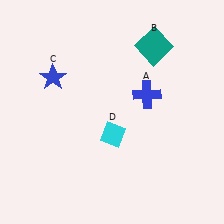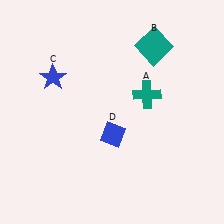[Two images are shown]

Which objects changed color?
A changed from blue to teal. D changed from cyan to blue.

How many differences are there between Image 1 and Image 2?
There are 2 differences between the two images.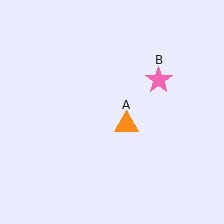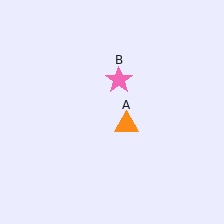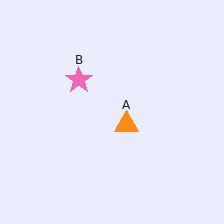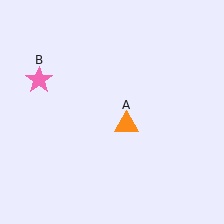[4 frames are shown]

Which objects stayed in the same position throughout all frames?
Orange triangle (object A) remained stationary.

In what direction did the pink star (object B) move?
The pink star (object B) moved left.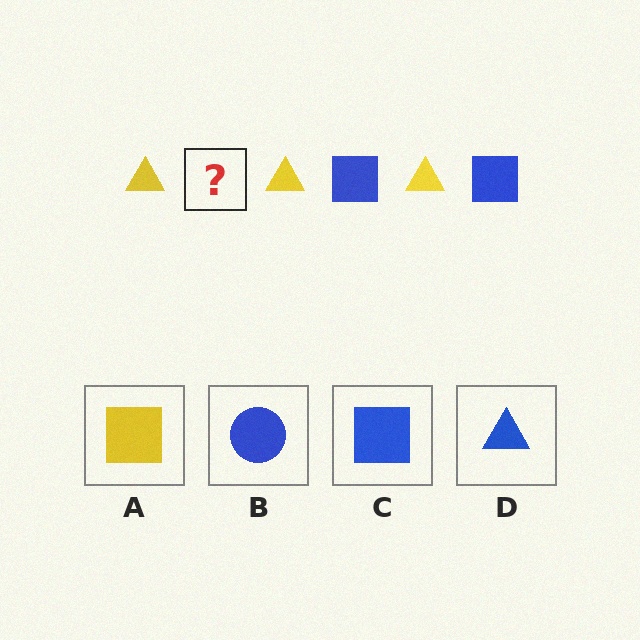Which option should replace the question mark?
Option C.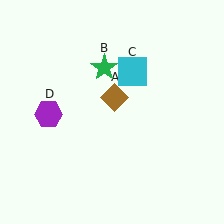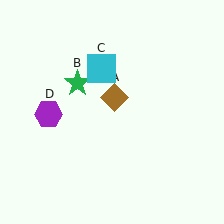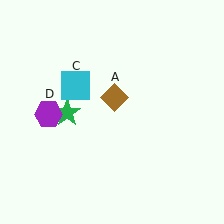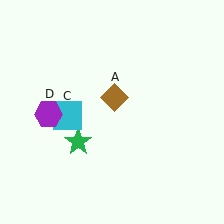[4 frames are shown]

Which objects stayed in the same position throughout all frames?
Brown diamond (object A) and purple hexagon (object D) remained stationary.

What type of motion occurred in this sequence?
The green star (object B), cyan square (object C) rotated counterclockwise around the center of the scene.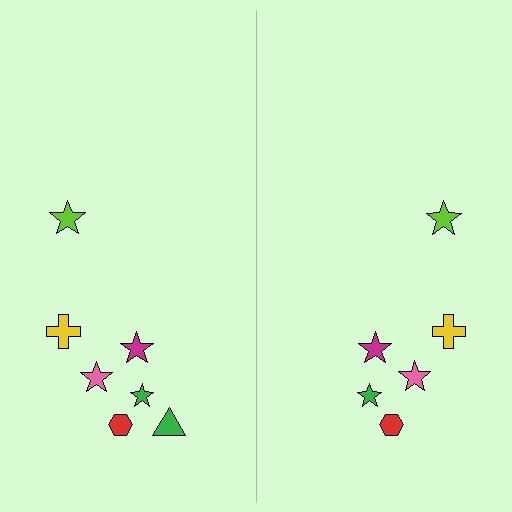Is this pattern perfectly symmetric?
No, the pattern is not perfectly symmetric. A green triangle is missing from the right side.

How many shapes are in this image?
There are 13 shapes in this image.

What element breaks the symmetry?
A green triangle is missing from the right side.